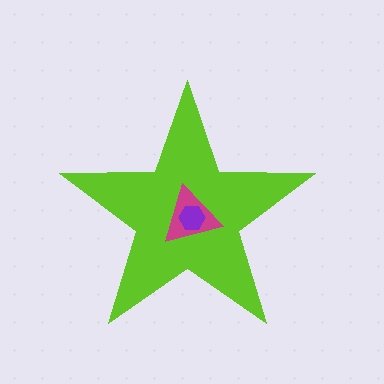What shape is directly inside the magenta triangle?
The purple hexagon.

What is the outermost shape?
The lime star.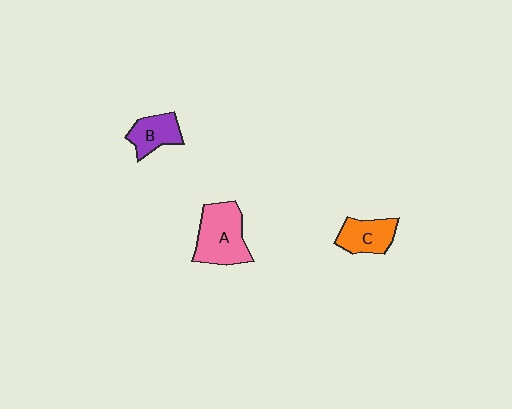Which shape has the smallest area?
Shape B (purple).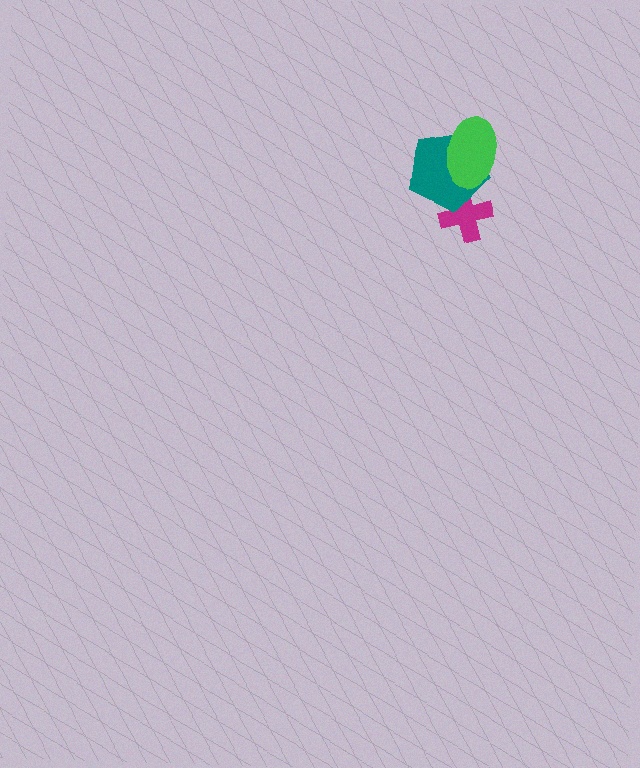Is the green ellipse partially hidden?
No, no other shape covers it.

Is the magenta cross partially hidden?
Yes, it is partially covered by another shape.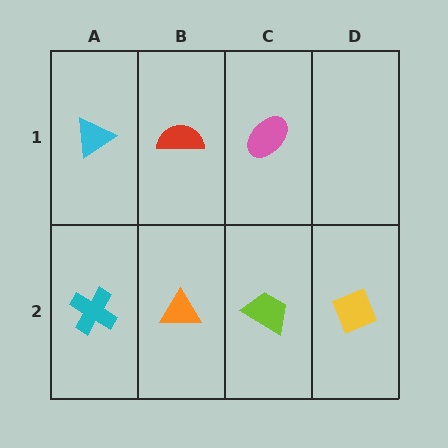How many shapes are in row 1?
3 shapes.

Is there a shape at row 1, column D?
No, that cell is empty.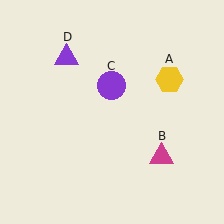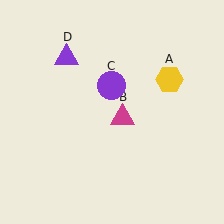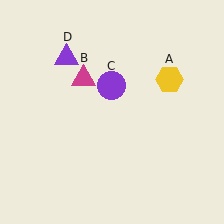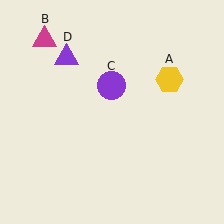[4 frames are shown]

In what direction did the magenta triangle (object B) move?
The magenta triangle (object B) moved up and to the left.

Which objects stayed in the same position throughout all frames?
Yellow hexagon (object A) and purple circle (object C) and purple triangle (object D) remained stationary.